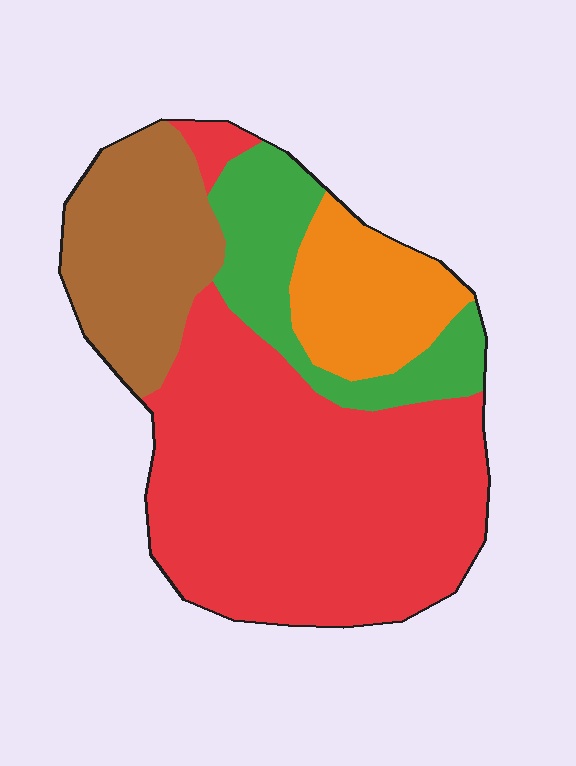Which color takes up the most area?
Red, at roughly 50%.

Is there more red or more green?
Red.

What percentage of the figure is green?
Green covers roughly 15% of the figure.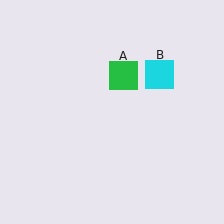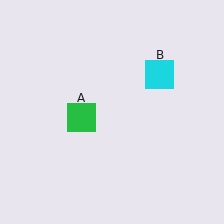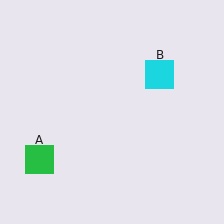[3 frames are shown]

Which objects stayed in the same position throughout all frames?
Cyan square (object B) remained stationary.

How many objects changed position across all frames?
1 object changed position: green square (object A).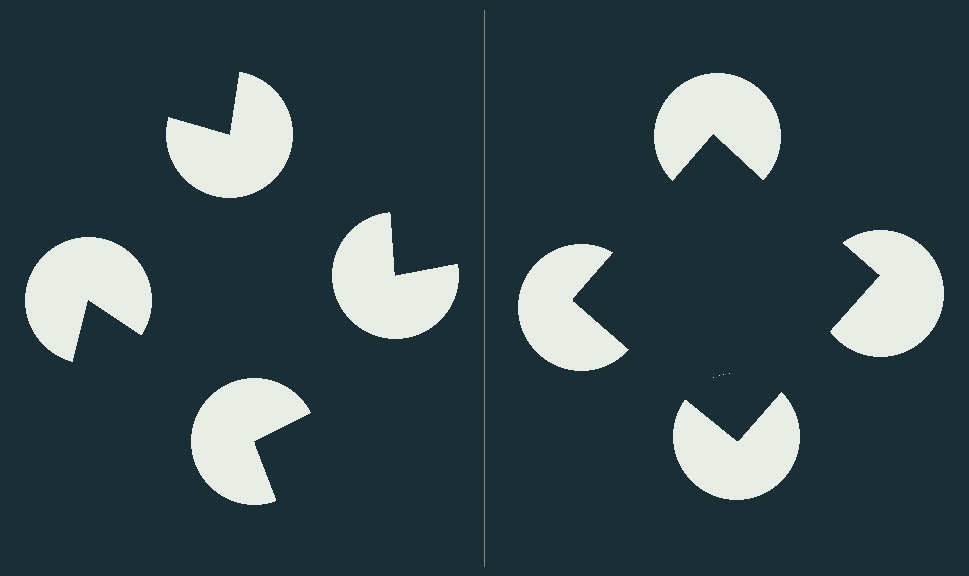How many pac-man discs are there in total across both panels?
8 — 4 on each side.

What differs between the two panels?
The pac-man discs are positioned identically on both sides; only the wedge orientations differ. On the right they align to a square; on the left they are misaligned.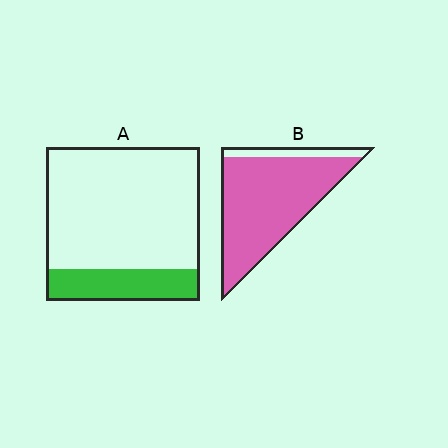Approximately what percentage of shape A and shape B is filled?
A is approximately 20% and B is approximately 85%.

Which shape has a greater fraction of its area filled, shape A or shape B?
Shape B.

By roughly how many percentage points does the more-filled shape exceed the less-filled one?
By roughly 65 percentage points (B over A).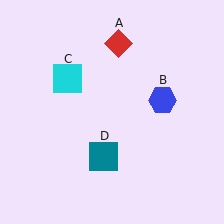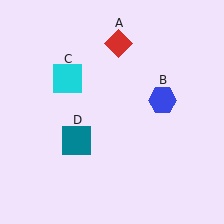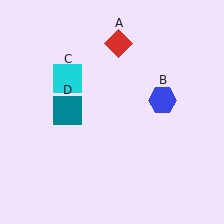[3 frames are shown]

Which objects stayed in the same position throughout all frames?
Red diamond (object A) and blue hexagon (object B) and cyan square (object C) remained stationary.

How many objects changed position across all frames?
1 object changed position: teal square (object D).